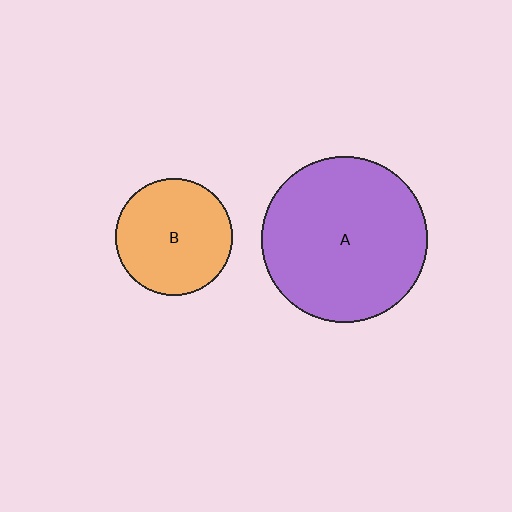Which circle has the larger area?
Circle A (purple).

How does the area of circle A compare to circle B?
Approximately 2.0 times.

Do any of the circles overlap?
No, none of the circles overlap.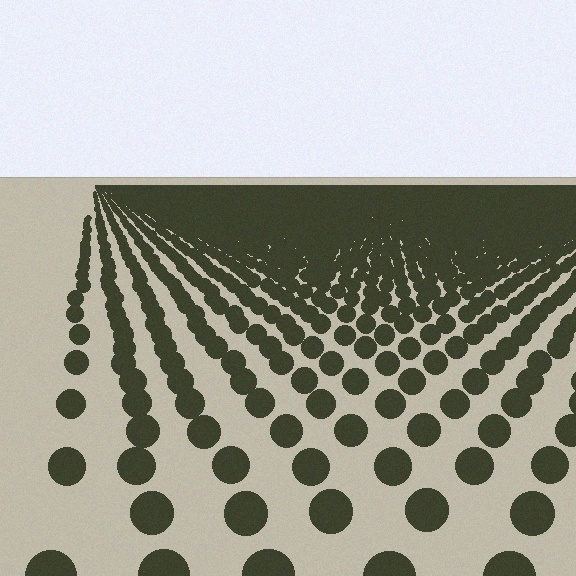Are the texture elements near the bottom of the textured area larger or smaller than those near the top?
Larger. Near the bottom, elements are closer to the viewer and appear at a bigger on-screen size.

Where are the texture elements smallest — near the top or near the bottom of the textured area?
Near the top.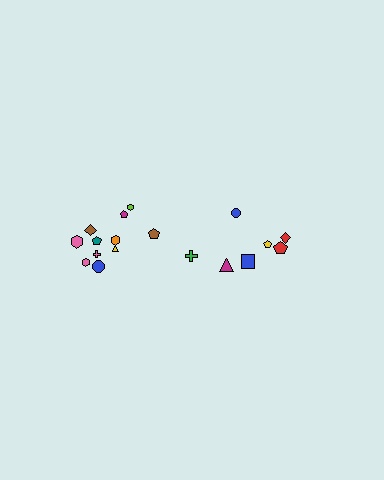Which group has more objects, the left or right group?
The left group.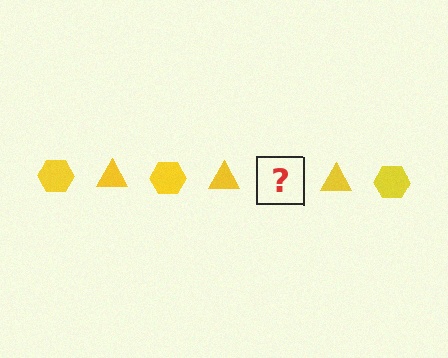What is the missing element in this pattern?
The missing element is a yellow hexagon.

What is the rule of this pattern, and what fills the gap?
The rule is that the pattern cycles through hexagon, triangle shapes in yellow. The gap should be filled with a yellow hexagon.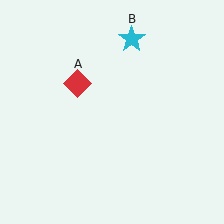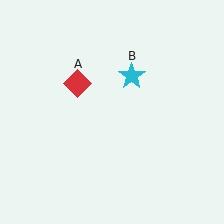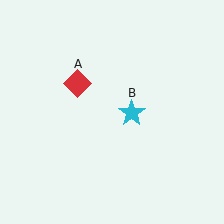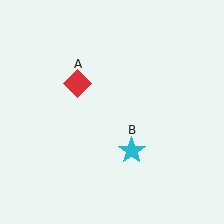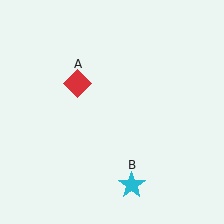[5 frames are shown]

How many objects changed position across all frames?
1 object changed position: cyan star (object B).